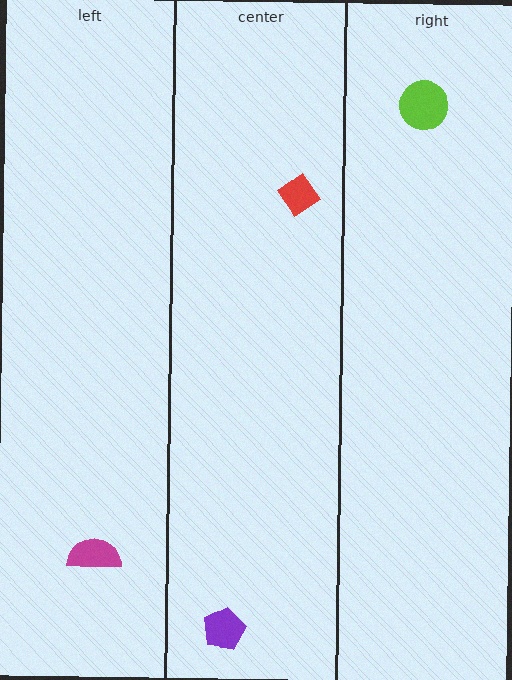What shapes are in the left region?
The magenta semicircle.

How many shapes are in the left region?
1.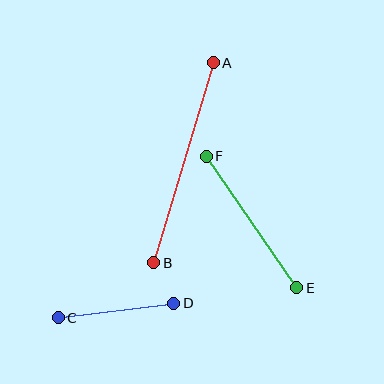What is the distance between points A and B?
The distance is approximately 208 pixels.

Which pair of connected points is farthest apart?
Points A and B are farthest apart.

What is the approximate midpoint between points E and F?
The midpoint is at approximately (252, 222) pixels.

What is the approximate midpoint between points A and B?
The midpoint is at approximately (184, 163) pixels.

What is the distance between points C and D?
The distance is approximately 116 pixels.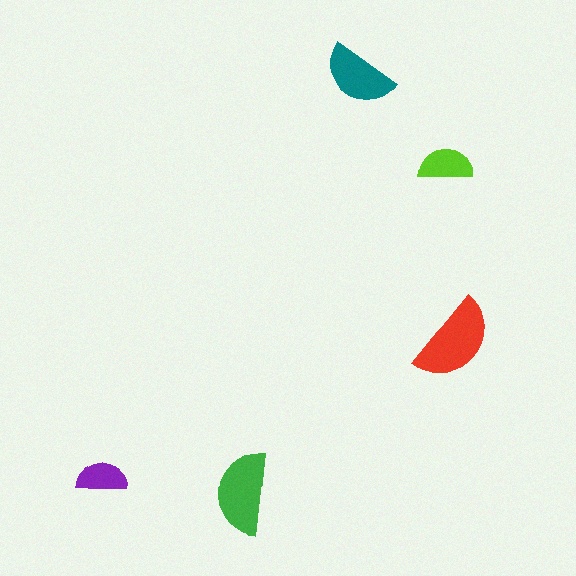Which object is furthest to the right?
The red semicircle is rightmost.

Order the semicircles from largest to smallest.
the red one, the green one, the teal one, the lime one, the purple one.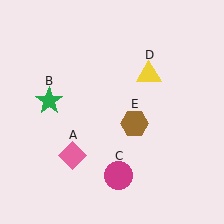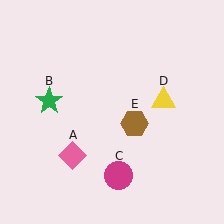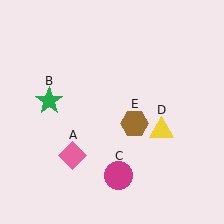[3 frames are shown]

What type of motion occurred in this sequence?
The yellow triangle (object D) rotated clockwise around the center of the scene.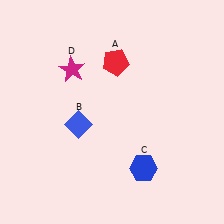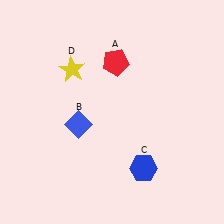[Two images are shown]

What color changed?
The star (D) changed from magenta in Image 1 to yellow in Image 2.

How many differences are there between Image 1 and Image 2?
There is 1 difference between the two images.